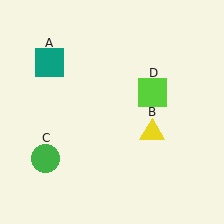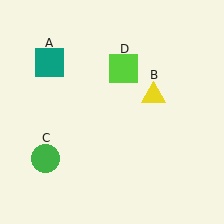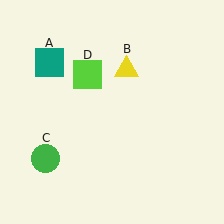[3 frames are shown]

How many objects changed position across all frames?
2 objects changed position: yellow triangle (object B), lime square (object D).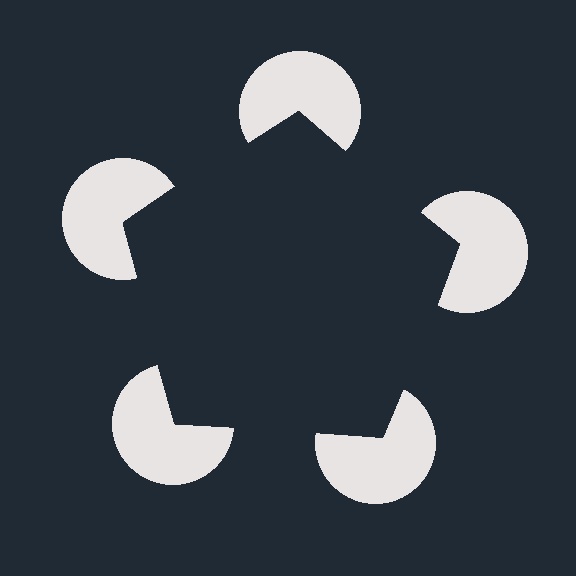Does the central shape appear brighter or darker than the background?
It typically appears slightly darker than the background, even though no actual brightness change is drawn.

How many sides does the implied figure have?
5 sides.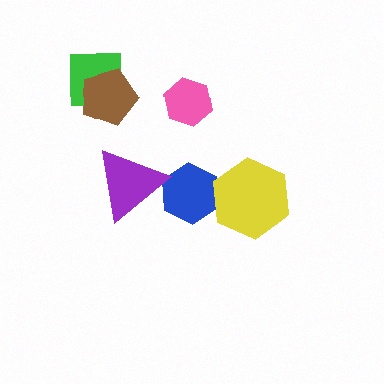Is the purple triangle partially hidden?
No, no other shape covers it.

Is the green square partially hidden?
Yes, it is partially covered by another shape.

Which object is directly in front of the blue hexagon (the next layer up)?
The purple triangle is directly in front of the blue hexagon.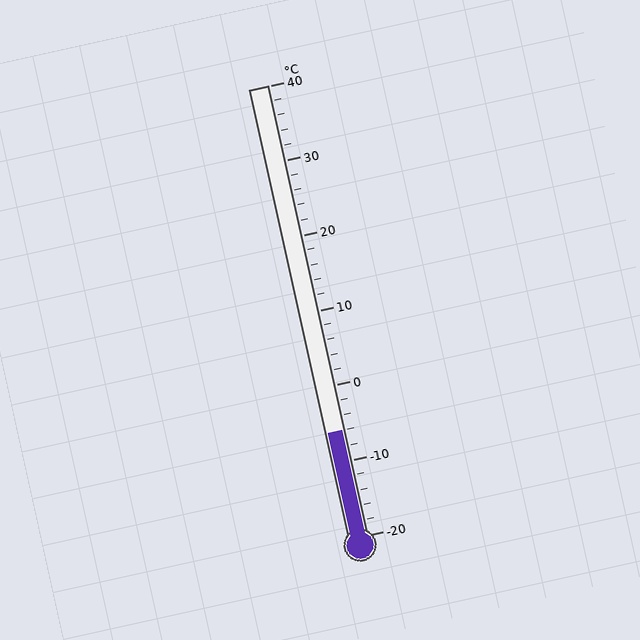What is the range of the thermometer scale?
The thermometer scale ranges from -20°C to 40°C.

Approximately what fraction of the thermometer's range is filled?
The thermometer is filled to approximately 25% of its range.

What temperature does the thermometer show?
The thermometer shows approximately -6°C.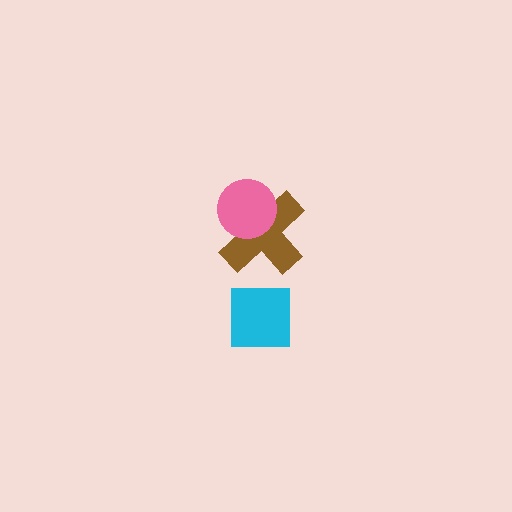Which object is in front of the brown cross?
The pink circle is in front of the brown cross.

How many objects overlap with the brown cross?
1 object overlaps with the brown cross.